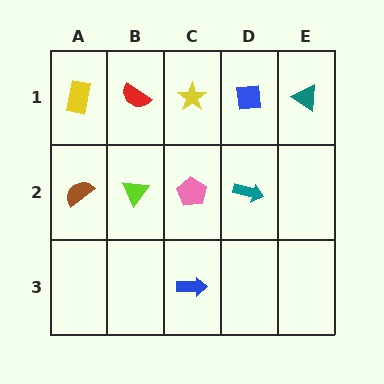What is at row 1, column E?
A teal triangle.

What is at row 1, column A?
A yellow rectangle.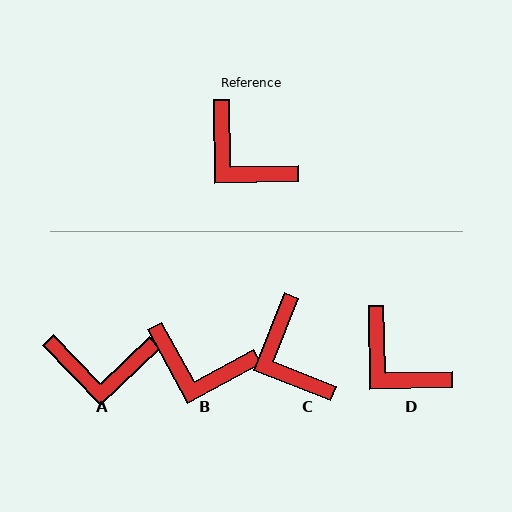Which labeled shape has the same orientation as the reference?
D.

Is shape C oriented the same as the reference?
No, it is off by about 22 degrees.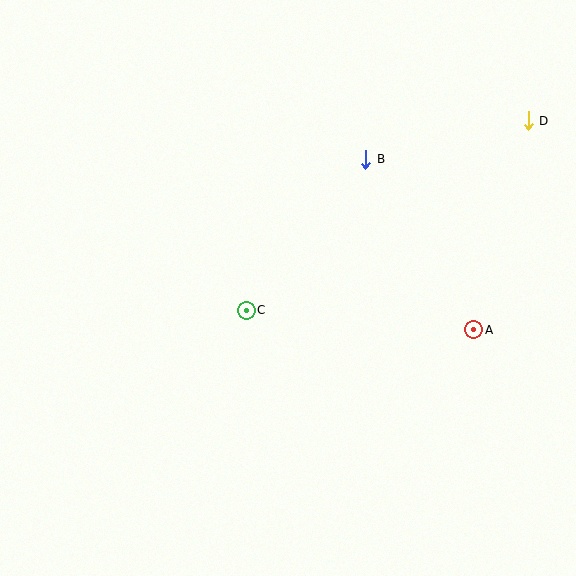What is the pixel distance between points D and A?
The distance between D and A is 216 pixels.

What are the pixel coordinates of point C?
Point C is at (246, 310).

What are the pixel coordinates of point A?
Point A is at (474, 330).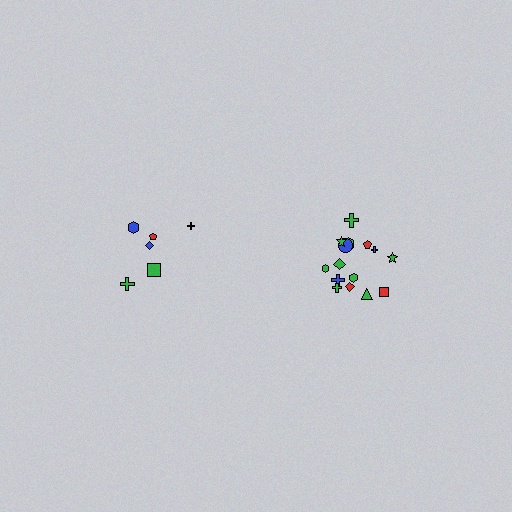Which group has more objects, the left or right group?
The right group.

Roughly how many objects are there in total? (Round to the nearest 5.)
Roughly 20 objects in total.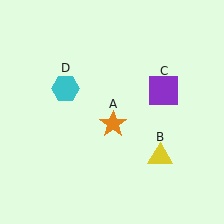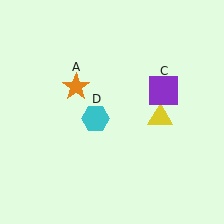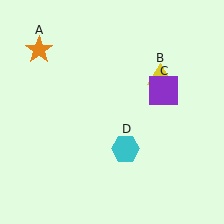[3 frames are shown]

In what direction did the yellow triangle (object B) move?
The yellow triangle (object B) moved up.